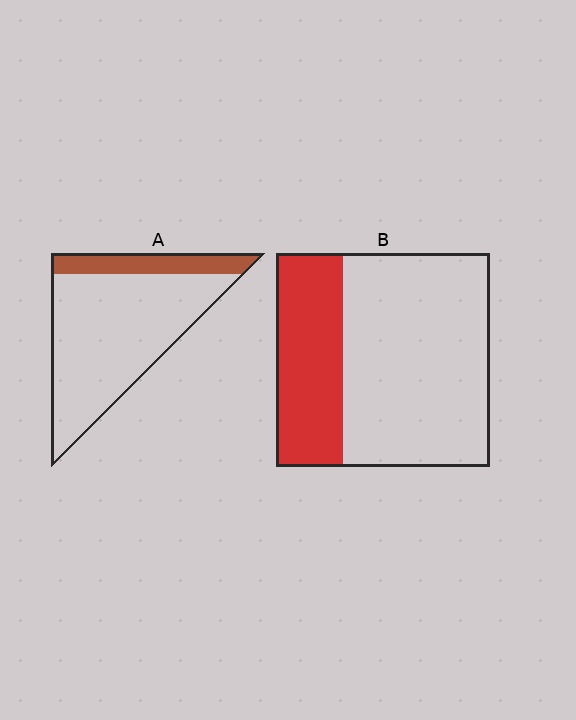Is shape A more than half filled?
No.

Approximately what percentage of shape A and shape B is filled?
A is approximately 20% and B is approximately 30%.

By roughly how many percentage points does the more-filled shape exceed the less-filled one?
By roughly 15 percentage points (B over A).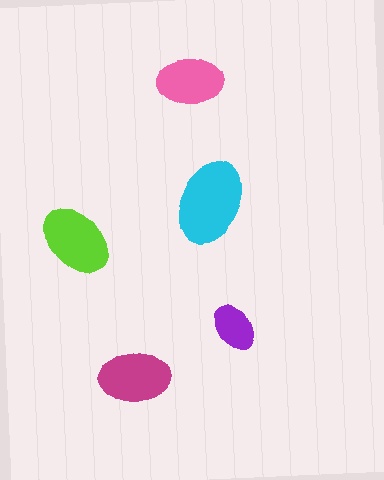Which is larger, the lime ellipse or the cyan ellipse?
The cyan one.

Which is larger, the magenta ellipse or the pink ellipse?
The magenta one.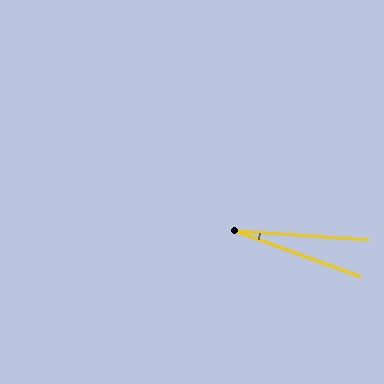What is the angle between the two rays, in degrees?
Approximately 16 degrees.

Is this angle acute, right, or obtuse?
It is acute.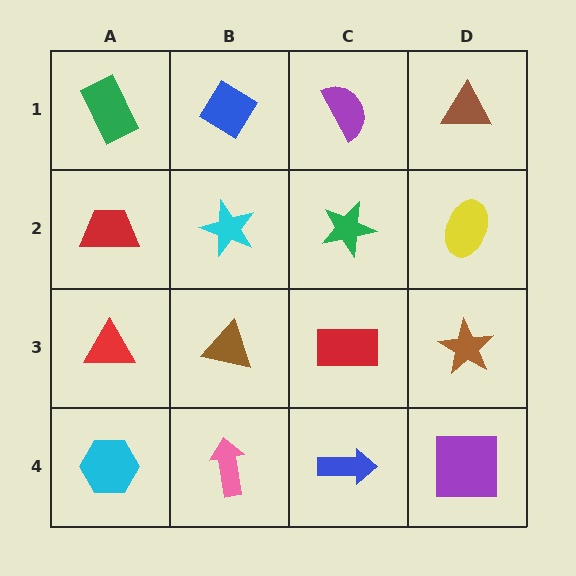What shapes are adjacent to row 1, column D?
A yellow ellipse (row 2, column D), a purple semicircle (row 1, column C).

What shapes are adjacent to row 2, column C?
A purple semicircle (row 1, column C), a red rectangle (row 3, column C), a cyan star (row 2, column B), a yellow ellipse (row 2, column D).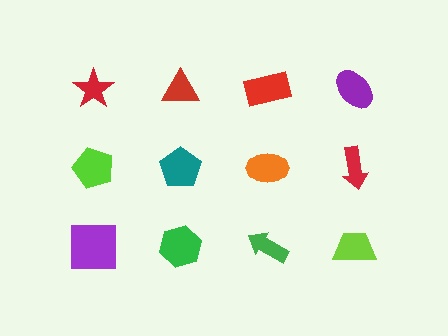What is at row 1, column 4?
A purple ellipse.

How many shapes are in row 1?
4 shapes.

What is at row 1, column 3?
A red rectangle.